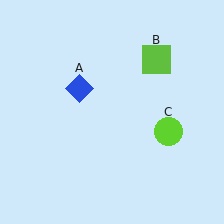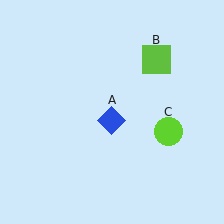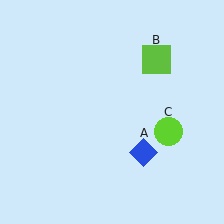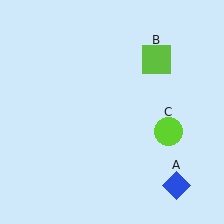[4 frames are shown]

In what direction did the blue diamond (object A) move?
The blue diamond (object A) moved down and to the right.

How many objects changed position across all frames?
1 object changed position: blue diamond (object A).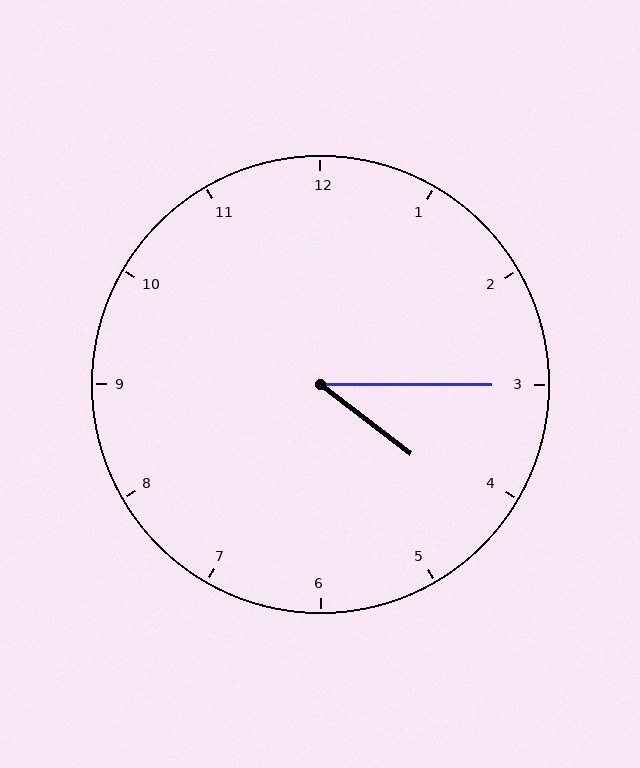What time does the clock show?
4:15.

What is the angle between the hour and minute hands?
Approximately 38 degrees.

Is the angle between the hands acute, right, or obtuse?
It is acute.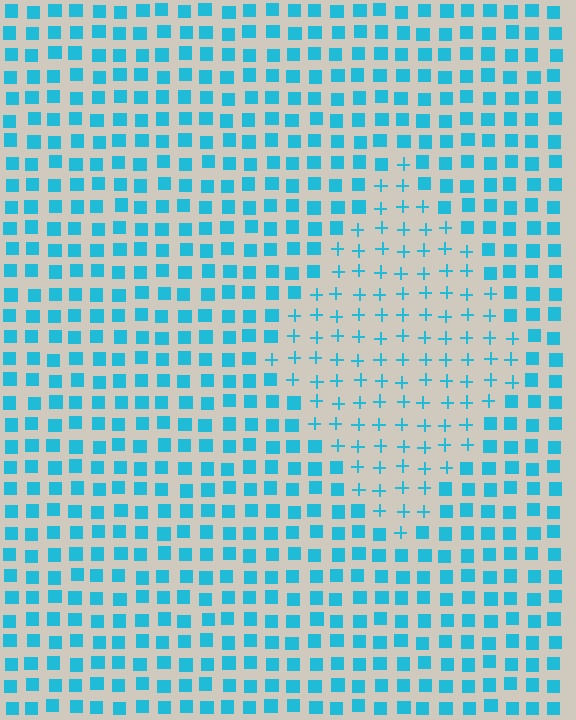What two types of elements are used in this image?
The image uses plus signs inside the diamond region and squares outside it.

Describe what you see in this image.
The image is filled with small cyan elements arranged in a uniform grid. A diamond-shaped region contains plus signs, while the surrounding area contains squares. The boundary is defined purely by the change in element shape.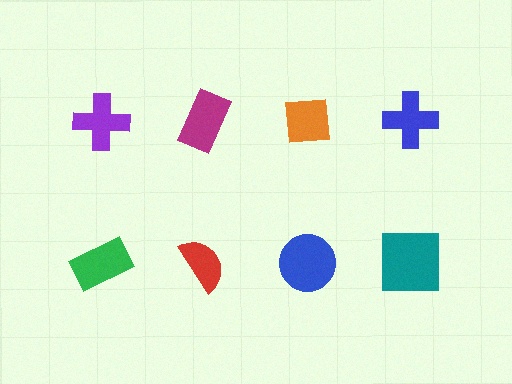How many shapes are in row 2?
4 shapes.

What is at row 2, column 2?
A red semicircle.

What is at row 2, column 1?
A green rectangle.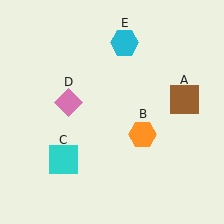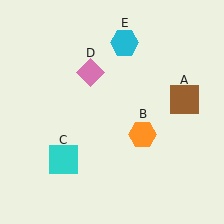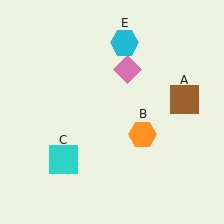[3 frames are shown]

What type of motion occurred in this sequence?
The pink diamond (object D) rotated clockwise around the center of the scene.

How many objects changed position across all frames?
1 object changed position: pink diamond (object D).